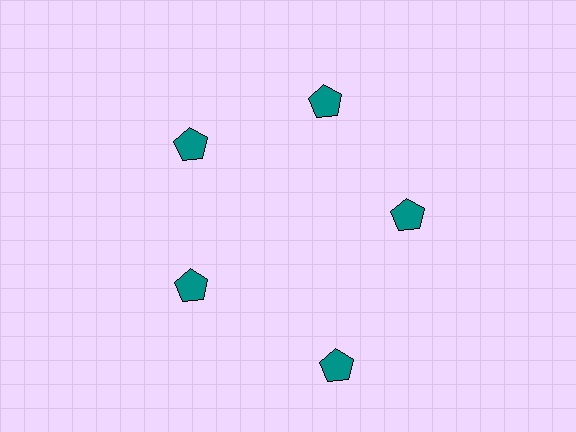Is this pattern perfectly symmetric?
No. The 5 teal pentagons are arranged in a ring, but one element near the 5 o'clock position is pushed outward from the center, breaking the 5-fold rotational symmetry.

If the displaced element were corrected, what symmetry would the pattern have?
It would have 5-fold rotational symmetry — the pattern would map onto itself every 72 degrees.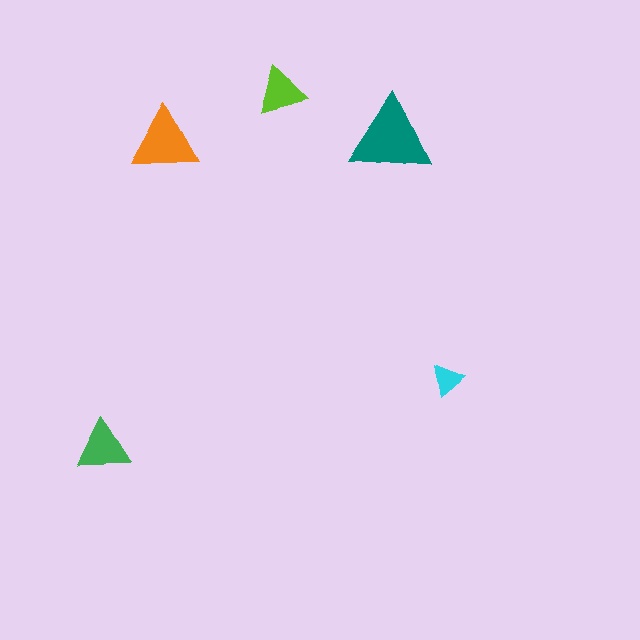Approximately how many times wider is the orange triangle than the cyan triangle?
About 2 times wider.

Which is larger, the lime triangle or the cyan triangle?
The lime one.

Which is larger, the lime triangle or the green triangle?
The green one.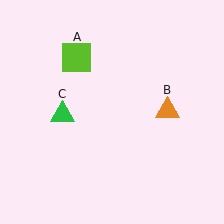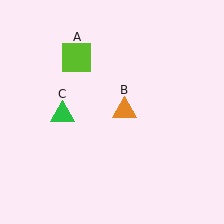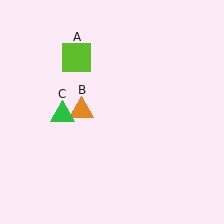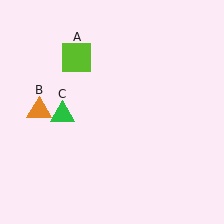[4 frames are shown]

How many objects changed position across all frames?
1 object changed position: orange triangle (object B).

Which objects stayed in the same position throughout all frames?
Lime square (object A) and green triangle (object C) remained stationary.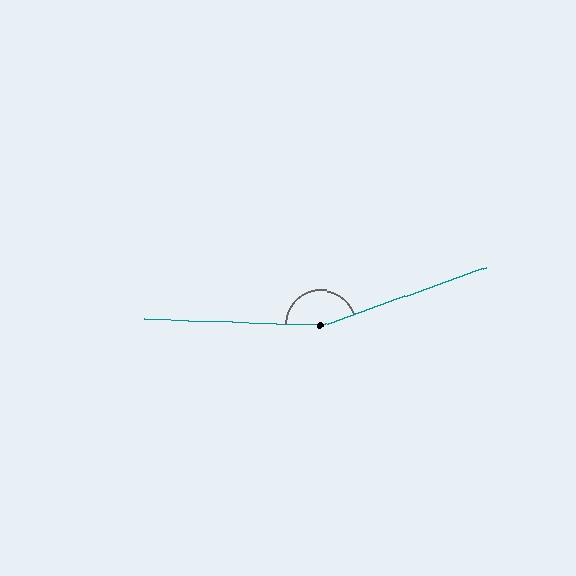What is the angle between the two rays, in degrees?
Approximately 158 degrees.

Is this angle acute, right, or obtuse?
It is obtuse.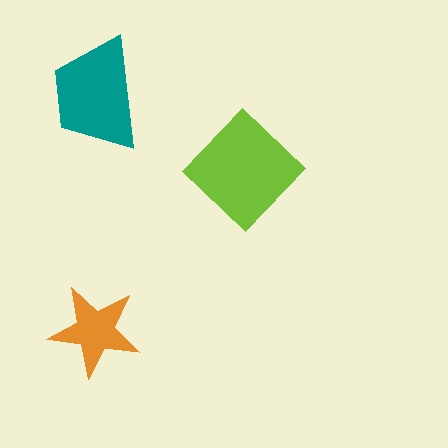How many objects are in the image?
There are 3 objects in the image.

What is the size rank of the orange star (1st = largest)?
3rd.